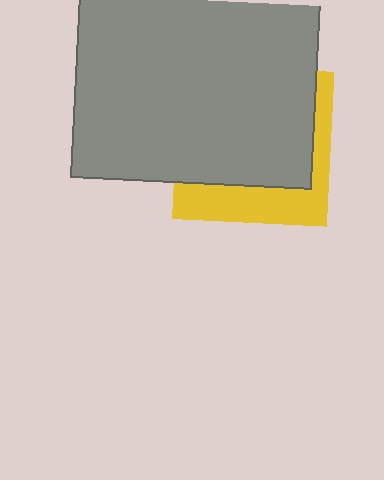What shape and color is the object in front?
The object in front is a gray square.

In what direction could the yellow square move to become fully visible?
The yellow square could move down. That would shift it out from behind the gray square entirely.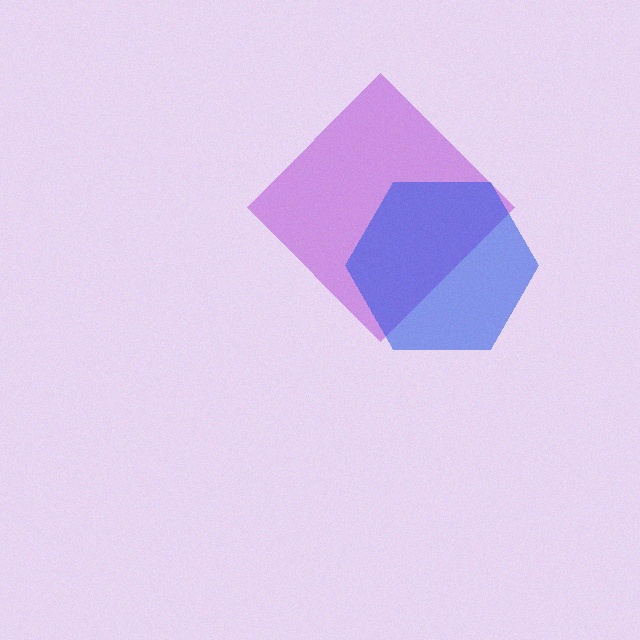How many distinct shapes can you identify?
There are 2 distinct shapes: a purple diamond, a blue hexagon.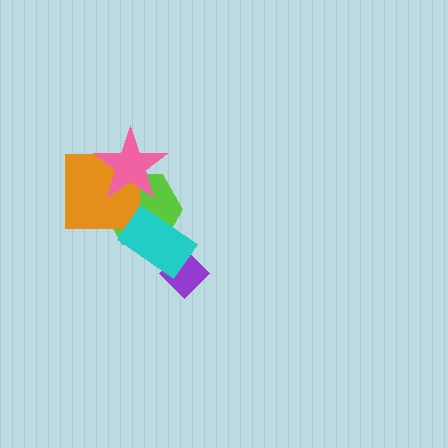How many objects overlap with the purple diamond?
1 object overlaps with the purple diamond.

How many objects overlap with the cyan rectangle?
2 objects overlap with the cyan rectangle.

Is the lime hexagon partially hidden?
Yes, it is partially covered by another shape.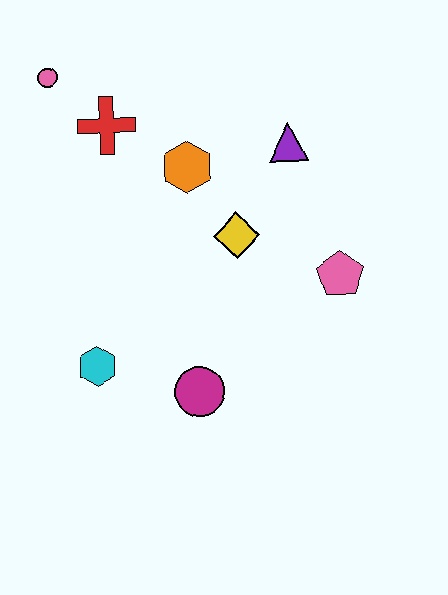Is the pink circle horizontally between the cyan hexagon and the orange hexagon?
No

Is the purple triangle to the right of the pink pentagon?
No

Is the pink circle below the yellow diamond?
No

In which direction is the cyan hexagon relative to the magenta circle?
The cyan hexagon is to the left of the magenta circle.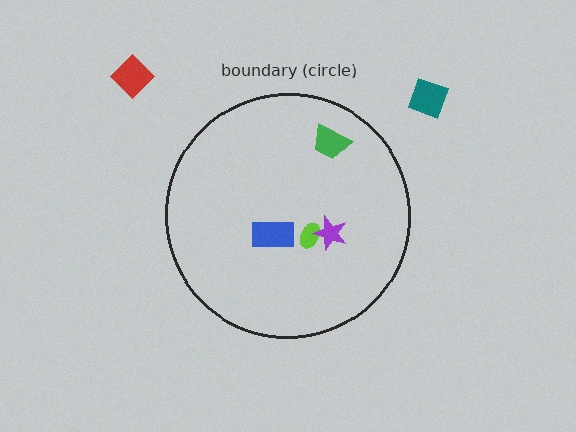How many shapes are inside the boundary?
4 inside, 2 outside.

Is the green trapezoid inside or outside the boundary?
Inside.